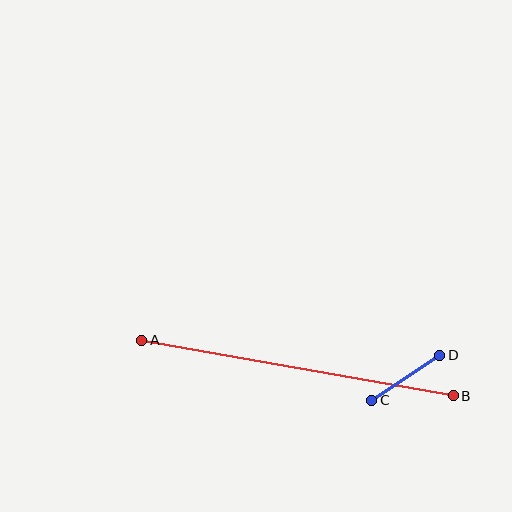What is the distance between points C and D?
The distance is approximately 81 pixels.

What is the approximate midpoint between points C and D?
The midpoint is at approximately (406, 378) pixels.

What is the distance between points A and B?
The distance is approximately 316 pixels.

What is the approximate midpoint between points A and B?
The midpoint is at approximately (297, 368) pixels.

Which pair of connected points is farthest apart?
Points A and B are farthest apart.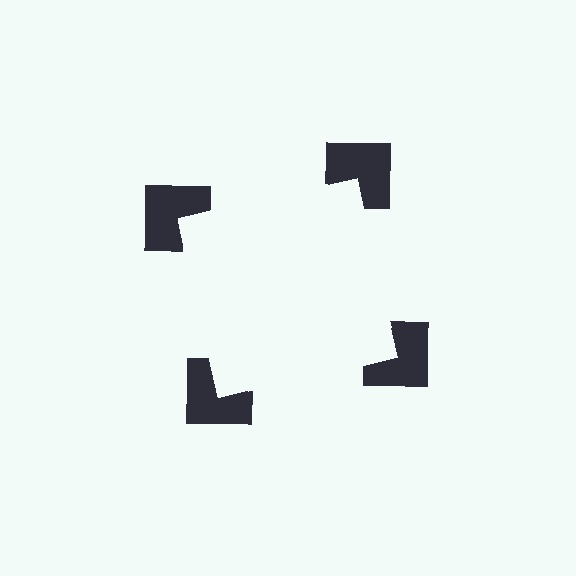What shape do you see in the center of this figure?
An illusory square — its edges are inferred from the aligned wedge cuts in the notched squares, not physically drawn.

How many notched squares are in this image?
There are 4 — one at each vertex of the illusory square.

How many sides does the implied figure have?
4 sides.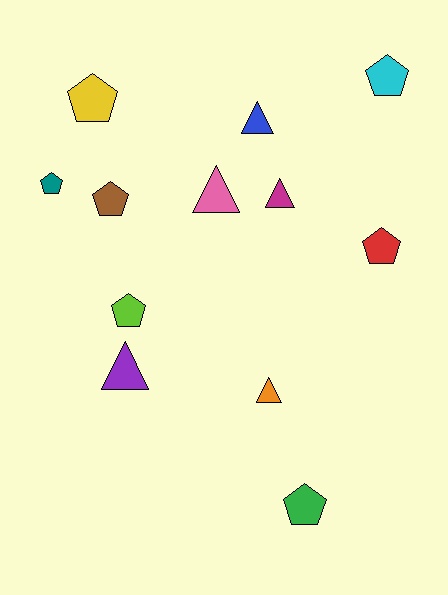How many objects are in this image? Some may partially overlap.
There are 12 objects.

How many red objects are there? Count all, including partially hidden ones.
There is 1 red object.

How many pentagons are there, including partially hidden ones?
There are 7 pentagons.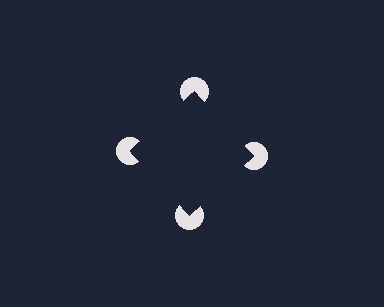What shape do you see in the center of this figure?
An illusory square — its edges are inferred from the aligned wedge cuts in the pac-man discs, not physically drawn.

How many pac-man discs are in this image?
There are 4 — one at each vertex of the illusory square.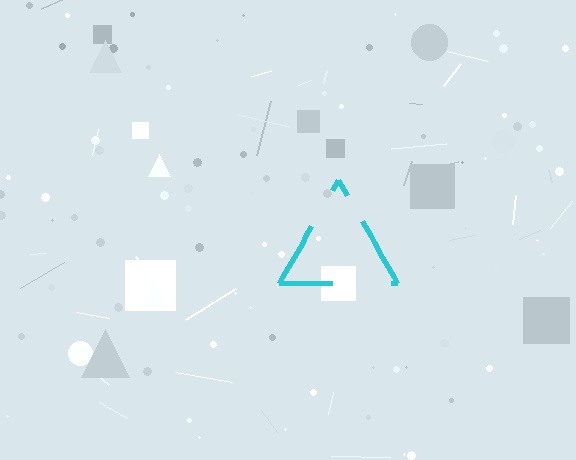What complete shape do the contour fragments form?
The contour fragments form a triangle.